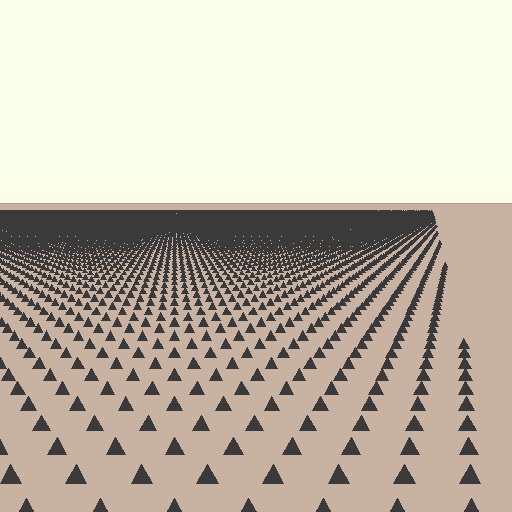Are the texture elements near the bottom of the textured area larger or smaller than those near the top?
Larger. Near the bottom, elements are closer to the viewer and appear at a bigger on-screen size.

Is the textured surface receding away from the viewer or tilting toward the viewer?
The surface is receding away from the viewer. Texture elements get smaller and denser toward the top.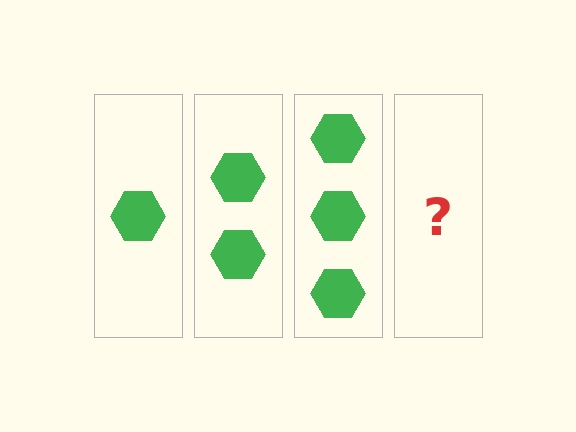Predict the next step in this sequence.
The next step is 4 hexagons.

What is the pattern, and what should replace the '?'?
The pattern is that each step adds one more hexagon. The '?' should be 4 hexagons.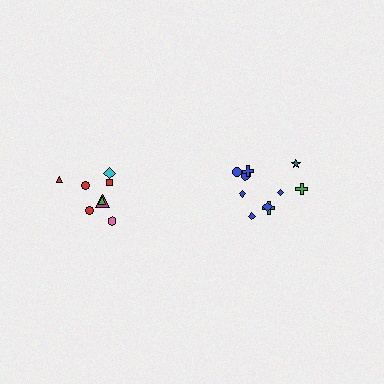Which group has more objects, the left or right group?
The right group.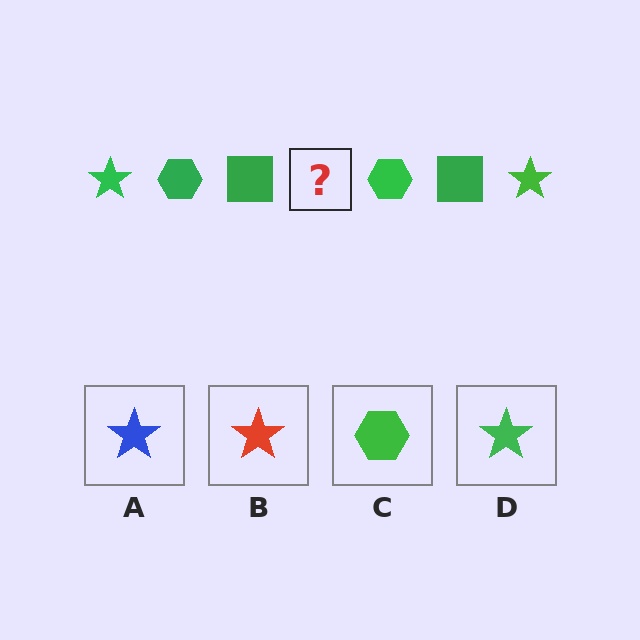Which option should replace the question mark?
Option D.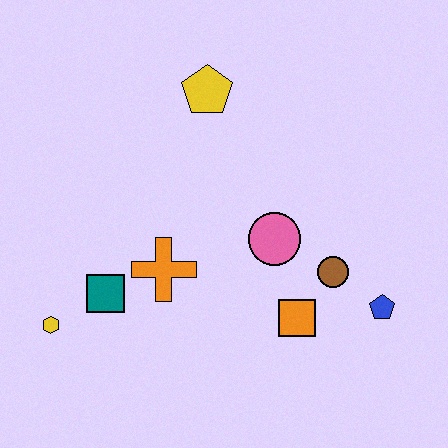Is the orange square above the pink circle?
No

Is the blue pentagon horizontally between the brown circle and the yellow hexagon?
No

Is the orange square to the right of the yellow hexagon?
Yes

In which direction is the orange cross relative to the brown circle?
The orange cross is to the left of the brown circle.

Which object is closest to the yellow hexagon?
The teal square is closest to the yellow hexagon.